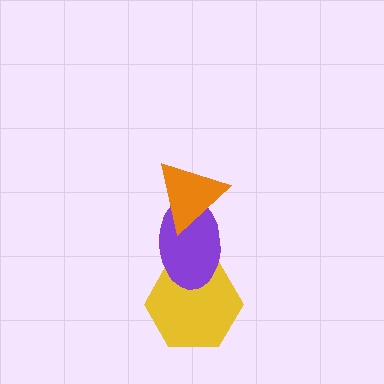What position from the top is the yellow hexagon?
The yellow hexagon is 3rd from the top.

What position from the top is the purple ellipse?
The purple ellipse is 2nd from the top.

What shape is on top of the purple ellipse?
The orange triangle is on top of the purple ellipse.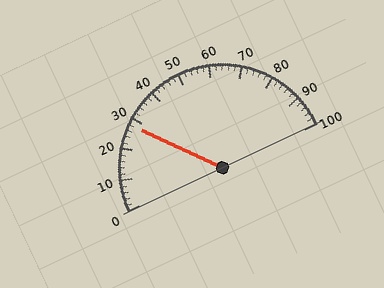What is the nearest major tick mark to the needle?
The nearest major tick mark is 30.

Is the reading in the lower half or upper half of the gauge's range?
The reading is in the lower half of the range (0 to 100).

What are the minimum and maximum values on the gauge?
The gauge ranges from 0 to 100.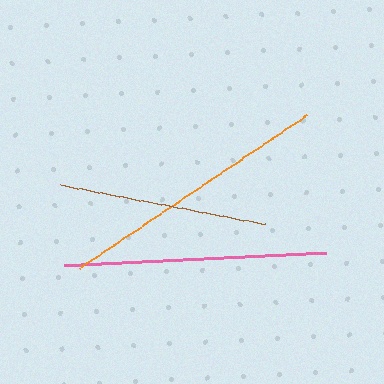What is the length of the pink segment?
The pink segment is approximately 262 pixels long.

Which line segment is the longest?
The orange line is the longest at approximately 275 pixels.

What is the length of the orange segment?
The orange segment is approximately 275 pixels long.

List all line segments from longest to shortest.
From longest to shortest: orange, pink, brown.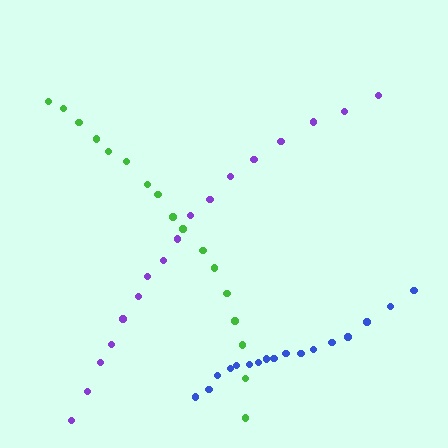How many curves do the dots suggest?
There are 3 distinct paths.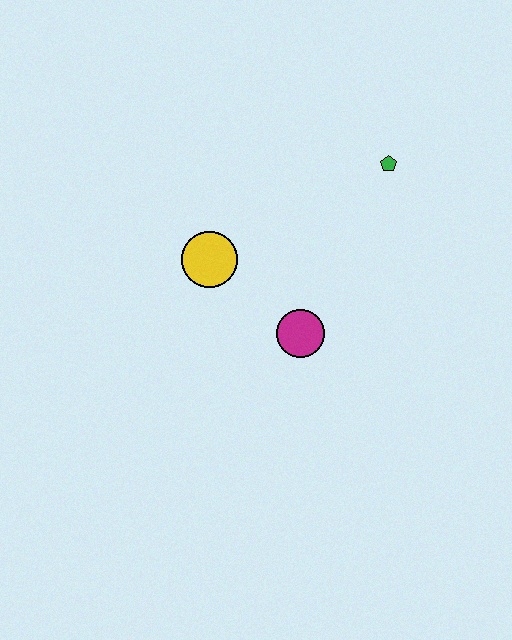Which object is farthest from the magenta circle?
The green pentagon is farthest from the magenta circle.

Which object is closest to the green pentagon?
The magenta circle is closest to the green pentagon.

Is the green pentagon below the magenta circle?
No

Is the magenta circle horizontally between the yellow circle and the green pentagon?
Yes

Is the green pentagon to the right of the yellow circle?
Yes